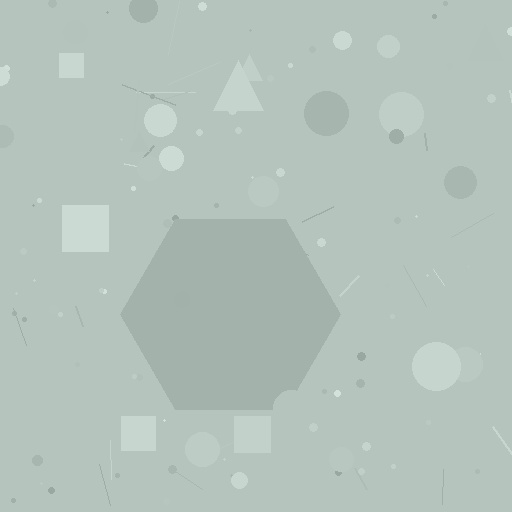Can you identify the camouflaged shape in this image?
The camouflaged shape is a hexagon.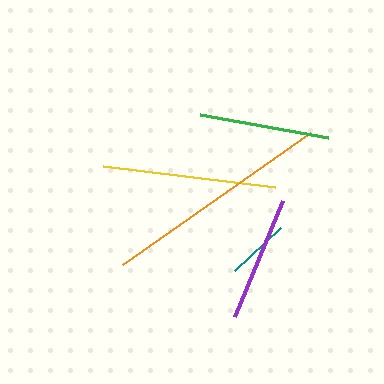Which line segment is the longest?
The orange line is the longest at approximately 230 pixels.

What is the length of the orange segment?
The orange segment is approximately 230 pixels long.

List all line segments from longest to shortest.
From longest to shortest: orange, yellow, green, purple, teal.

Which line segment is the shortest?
The teal line is the shortest at approximately 63 pixels.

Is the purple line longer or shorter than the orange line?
The orange line is longer than the purple line.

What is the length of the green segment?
The green segment is approximately 130 pixels long.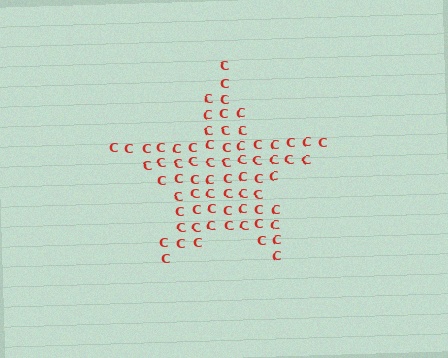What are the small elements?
The small elements are letter C's.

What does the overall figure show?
The overall figure shows a star.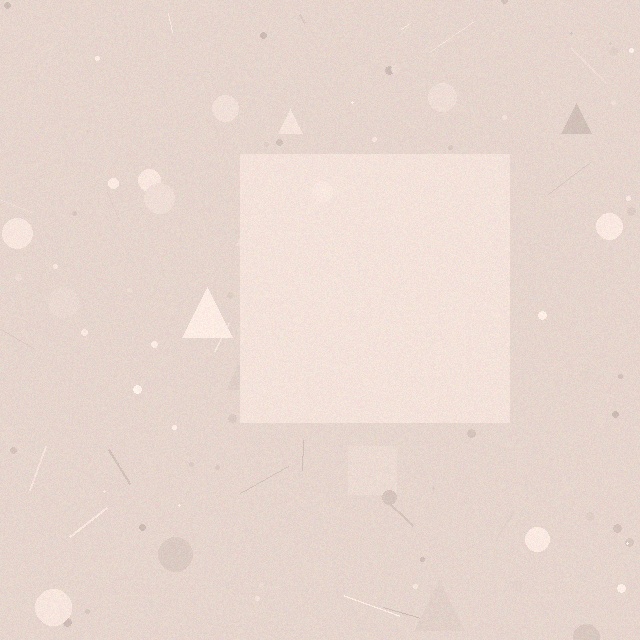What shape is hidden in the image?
A square is hidden in the image.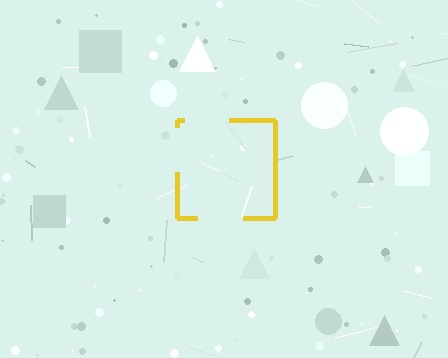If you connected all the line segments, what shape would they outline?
They would outline a square.